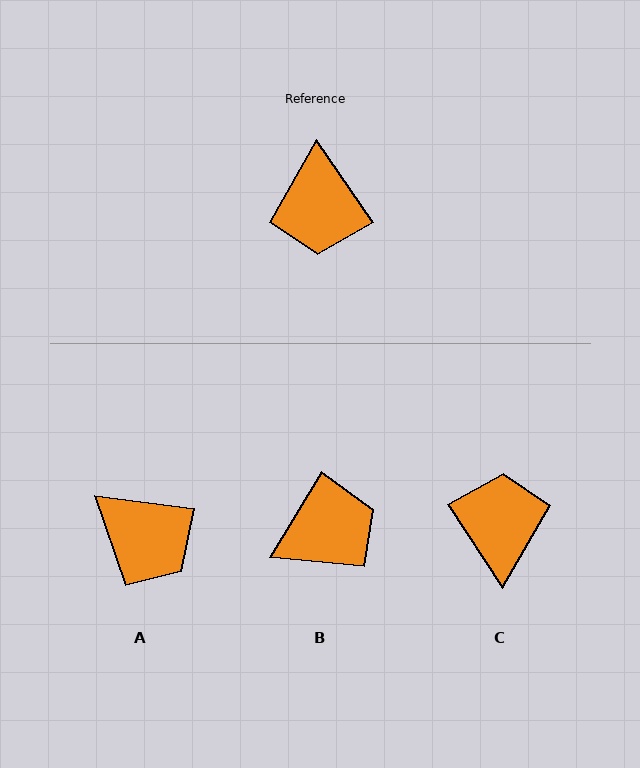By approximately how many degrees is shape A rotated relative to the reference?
Approximately 48 degrees counter-clockwise.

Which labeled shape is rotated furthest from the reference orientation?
C, about 179 degrees away.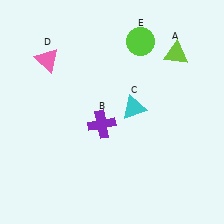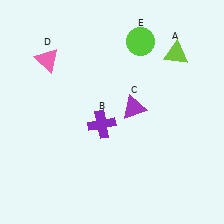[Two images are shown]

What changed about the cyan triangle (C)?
In Image 1, C is cyan. In Image 2, it changed to purple.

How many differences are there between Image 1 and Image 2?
There is 1 difference between the two images.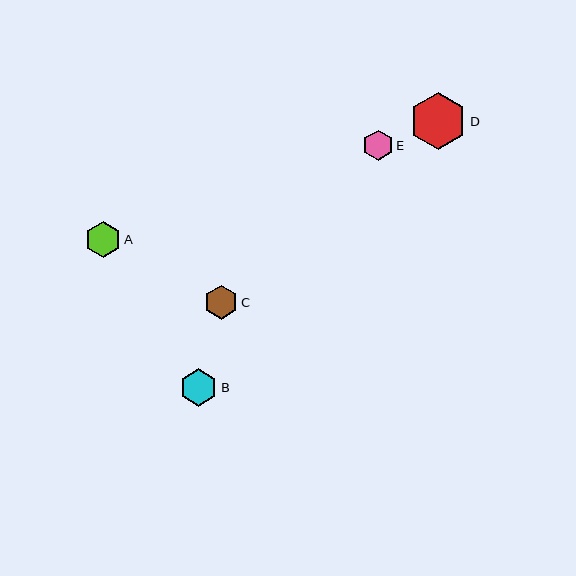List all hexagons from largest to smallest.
From largest to smallest: D, B, A, C, E.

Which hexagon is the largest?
Hexagon D is the largest with a size of approximately 57 pixels.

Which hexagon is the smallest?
Hexagon E is the smallest with a size of approximately 31 pixels.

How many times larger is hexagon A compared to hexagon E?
Hexagon A is approximately 1.2 times the size of hexagon E.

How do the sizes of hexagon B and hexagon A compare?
Hexagon B and hexagon A are approximately the same size.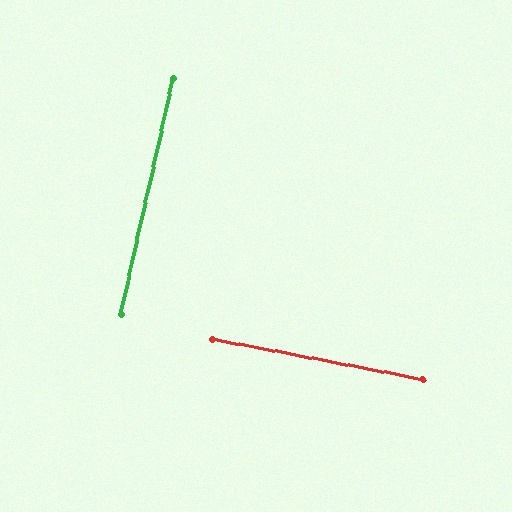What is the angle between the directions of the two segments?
Approximately 88 degrees.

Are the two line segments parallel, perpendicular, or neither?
Perpendicular — they meet at approximately 88°.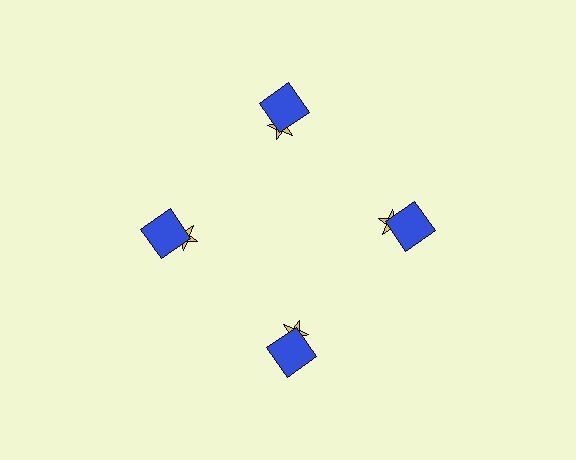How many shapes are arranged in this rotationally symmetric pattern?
There are 8 shapes, arranged in 4 groups of 2.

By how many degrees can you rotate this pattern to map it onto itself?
The pattern maps onto itself every 90 degrees of rotation.